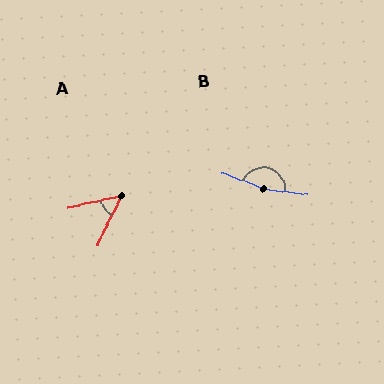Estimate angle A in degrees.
Approximately 52 degrees.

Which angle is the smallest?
A, at approximately 52 degrees.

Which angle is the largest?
B, at approximately 166 degrees.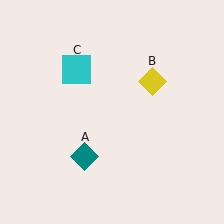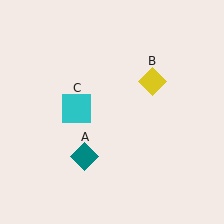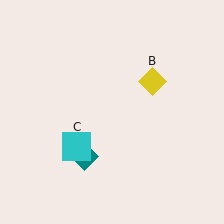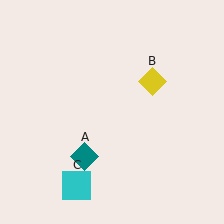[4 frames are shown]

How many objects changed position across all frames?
1 object changed position: cyan square (object C).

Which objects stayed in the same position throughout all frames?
Teal diamond (object A) and yellow diamond (object B) remained stationary.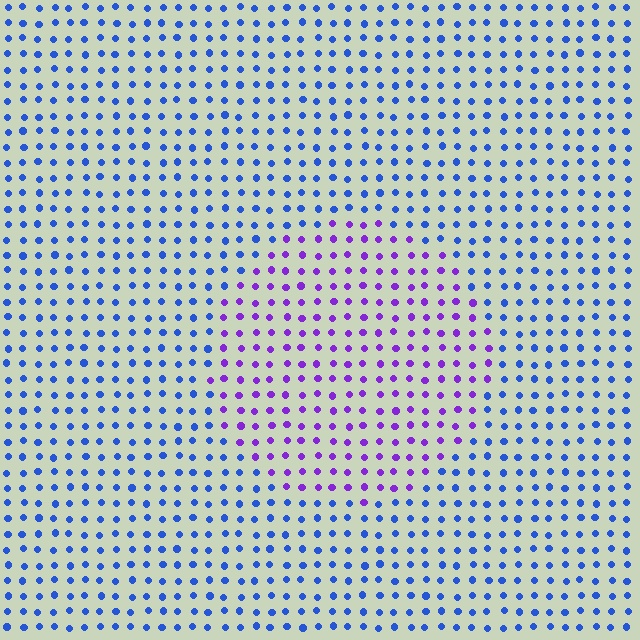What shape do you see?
I see a circle.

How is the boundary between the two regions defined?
The boundary is defined purely by a slight shift in hue (about 49 degrees). Spacing, size, and orientation are identical on both sides.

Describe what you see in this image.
The image is filled with small blue elements in a uniform arrangement. A circle-shaped region is visible where the elements are tinted to a slightly different hue, forming a subtle color boundary.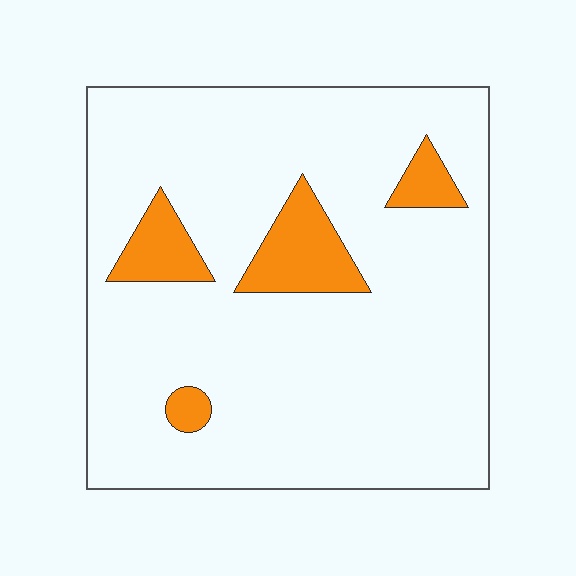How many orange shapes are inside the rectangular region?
4.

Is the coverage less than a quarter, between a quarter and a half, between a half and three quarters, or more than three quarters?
Less than a quarter.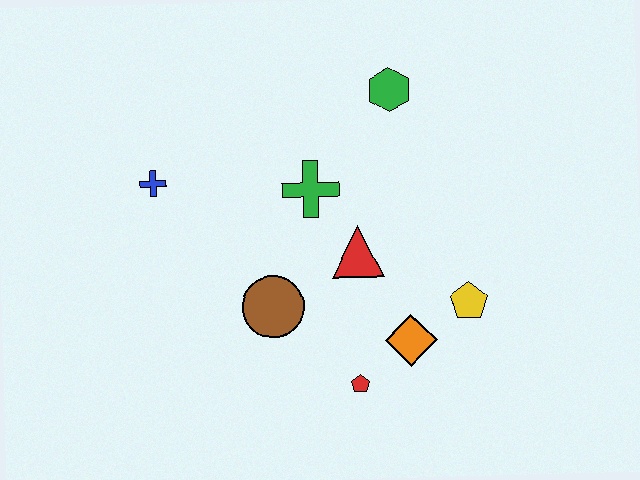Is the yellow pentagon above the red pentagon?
Yes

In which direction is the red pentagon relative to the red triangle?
The red pentagon is below the red triangle.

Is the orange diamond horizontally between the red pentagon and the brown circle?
No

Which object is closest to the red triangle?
The green cross is closest to the red triangle.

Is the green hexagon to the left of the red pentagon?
No